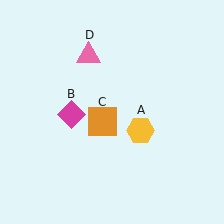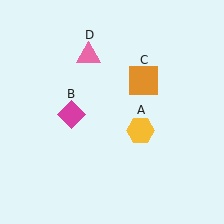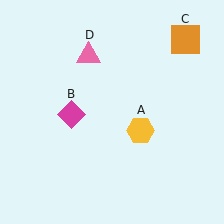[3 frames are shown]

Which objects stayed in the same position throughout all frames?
Yellow hexagon (object A) and magenta diamond (object B) and pink triangle (object D) remained stationary.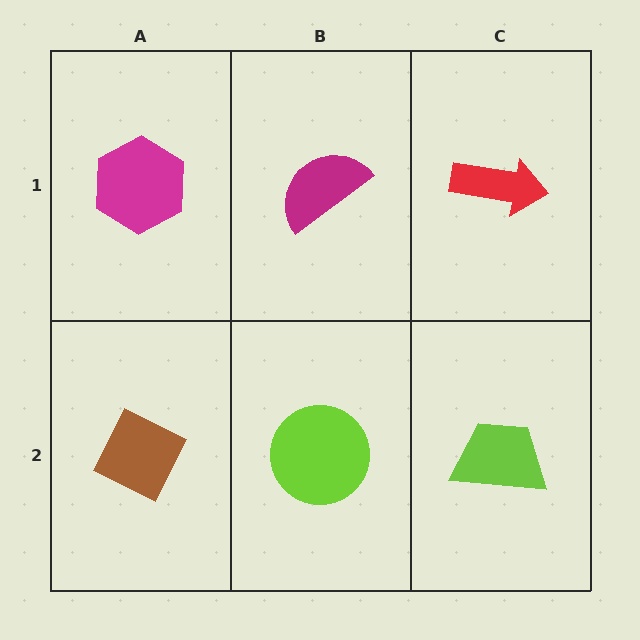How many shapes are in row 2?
3 shapes.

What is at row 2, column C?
A lime trapezoid.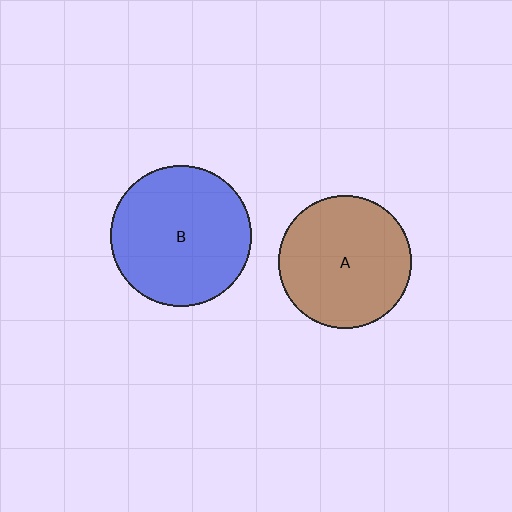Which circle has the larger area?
Circle B (blue).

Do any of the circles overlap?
No, none of the circles overlap.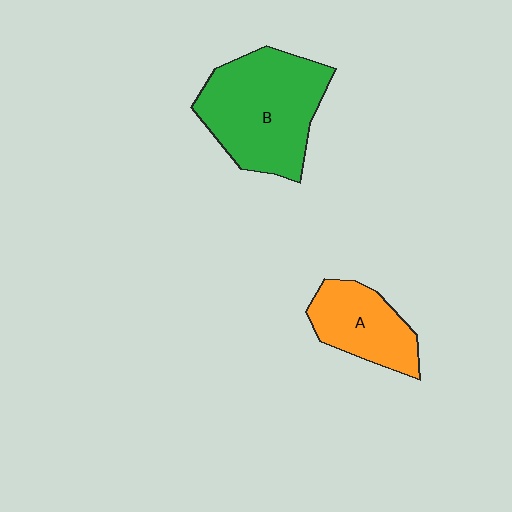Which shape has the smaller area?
Shape A (orange).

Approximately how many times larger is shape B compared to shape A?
Approximately 1.8 times.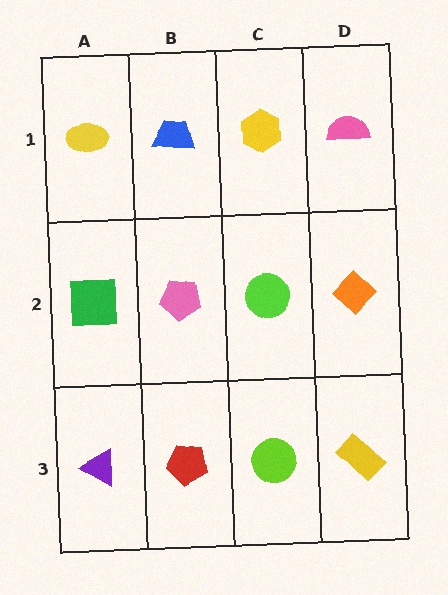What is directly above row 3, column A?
A green square.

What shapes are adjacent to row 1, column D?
An orange diamond (row 2, column D), a yellow hexagon (row 1, column C).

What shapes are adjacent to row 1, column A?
A green square (row 2, column A), a blue trapezoid (row 1, column B).